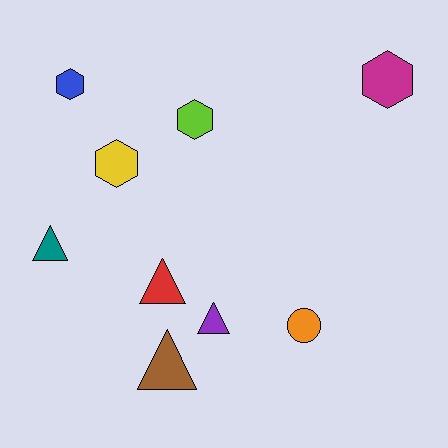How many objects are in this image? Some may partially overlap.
There are 9 objects.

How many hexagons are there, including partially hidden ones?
There are 4 hexagons.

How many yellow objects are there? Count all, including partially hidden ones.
There is 1 yellow object.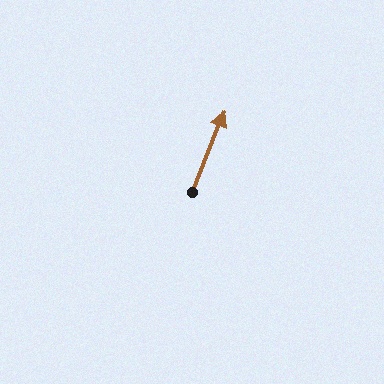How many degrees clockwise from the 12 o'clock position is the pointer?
Approximately 22 degrees.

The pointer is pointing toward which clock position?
Roughly 1 o'clock.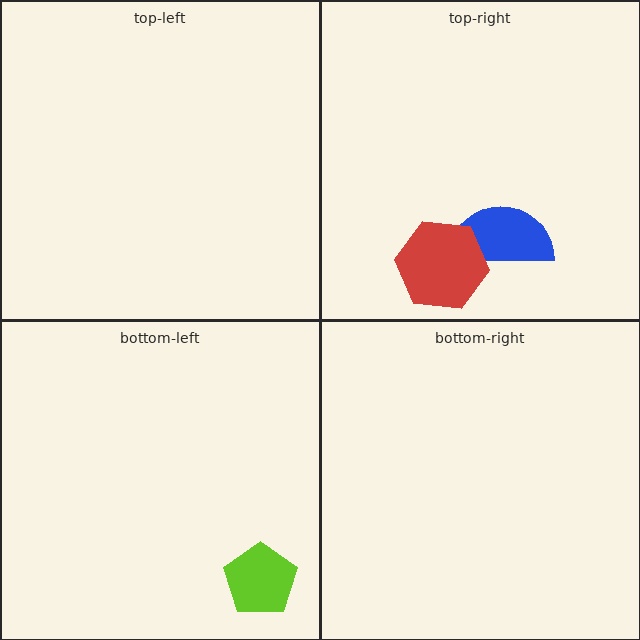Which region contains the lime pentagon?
The bottom-left region.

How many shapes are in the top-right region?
2.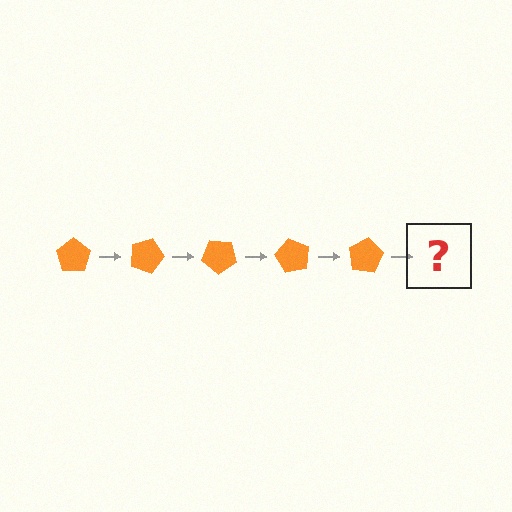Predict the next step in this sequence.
The next step is an orange pentagon rotated 100 degrees.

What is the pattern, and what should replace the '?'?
The pattern is that the pentagon rotates 20 degrees each step. The '?' should be an orange pentagon rotated 100 degrees.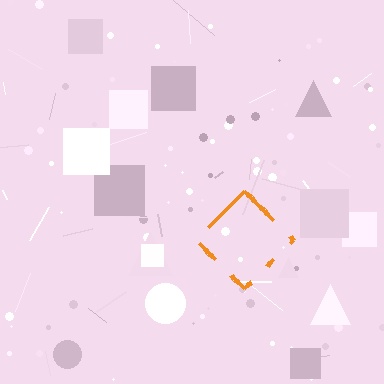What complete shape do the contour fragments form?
The contour fragments form a diamond.